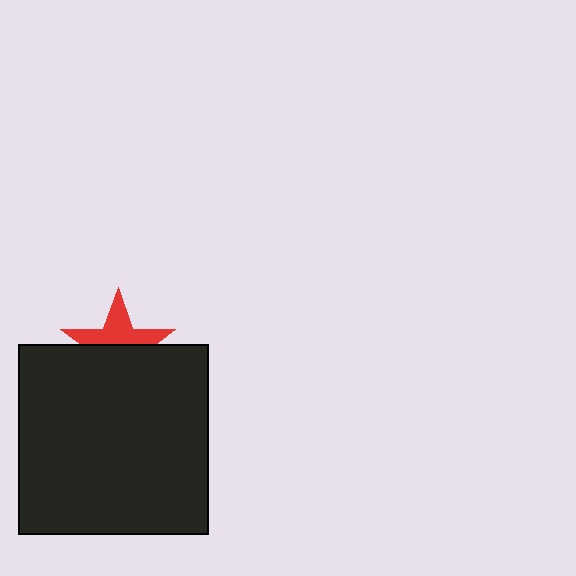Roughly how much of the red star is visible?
About half of it is visible (roughly 46%).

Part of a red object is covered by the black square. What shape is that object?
It is a star.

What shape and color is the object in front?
The object in front is a black square.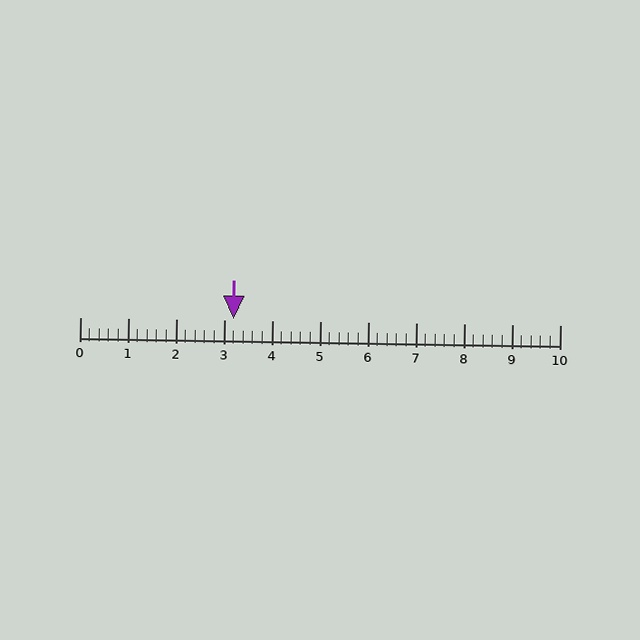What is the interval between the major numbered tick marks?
The major tick marks are spaced 1 units apart.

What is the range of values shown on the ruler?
The ruler shows values from 0 to 10.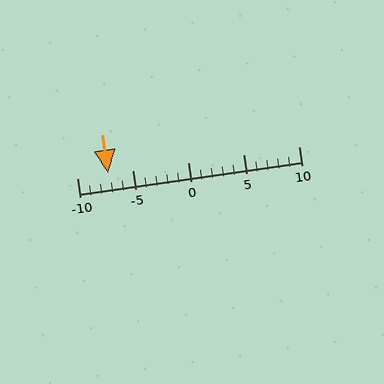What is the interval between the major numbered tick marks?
The major tick marks are spaced 5 units apart.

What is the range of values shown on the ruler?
The ruler shows values from -10 to 10.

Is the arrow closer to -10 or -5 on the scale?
The arrow is closer to -5.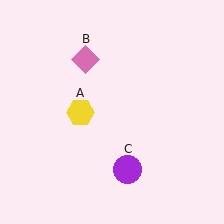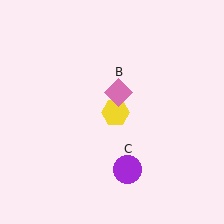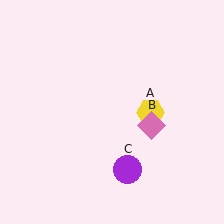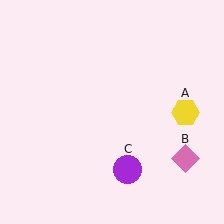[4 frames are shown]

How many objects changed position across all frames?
2 objects changed position: yellow hexagon (object A), pink diamond (object B).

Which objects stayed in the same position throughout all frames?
Purple circle (object C) remained stationary.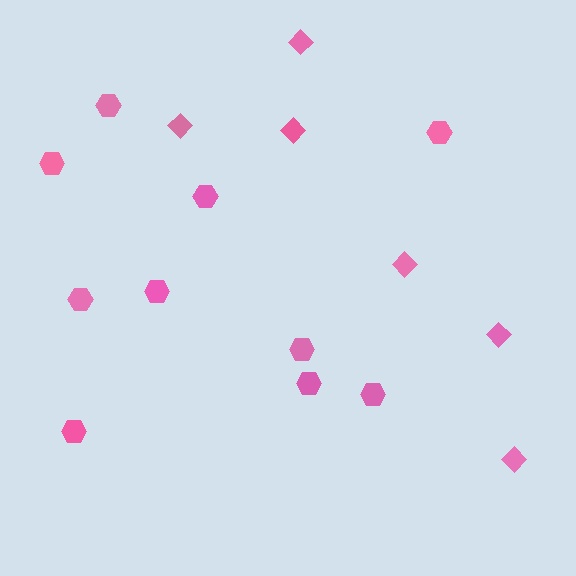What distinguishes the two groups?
There are 2 groups: one group of hexagons (10) and one group of diamonds (6).